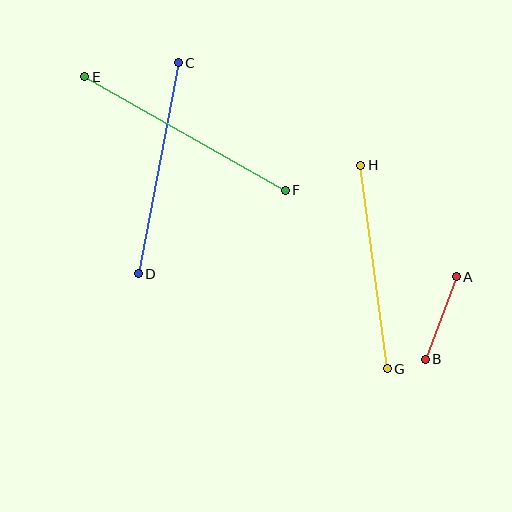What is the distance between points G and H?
The distance is approximately 206 pixels.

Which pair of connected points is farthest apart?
Points E and F are farthest apart.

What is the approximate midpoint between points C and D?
The midpoint is at approximately (158, 168) pixels.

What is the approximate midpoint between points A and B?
The midpoint is at approximately (441, 318) pixels.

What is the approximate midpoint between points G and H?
The midpoint is at approximately (374, 267) pixels.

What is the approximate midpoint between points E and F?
The midpoint is at approximately (185, 133) pixels.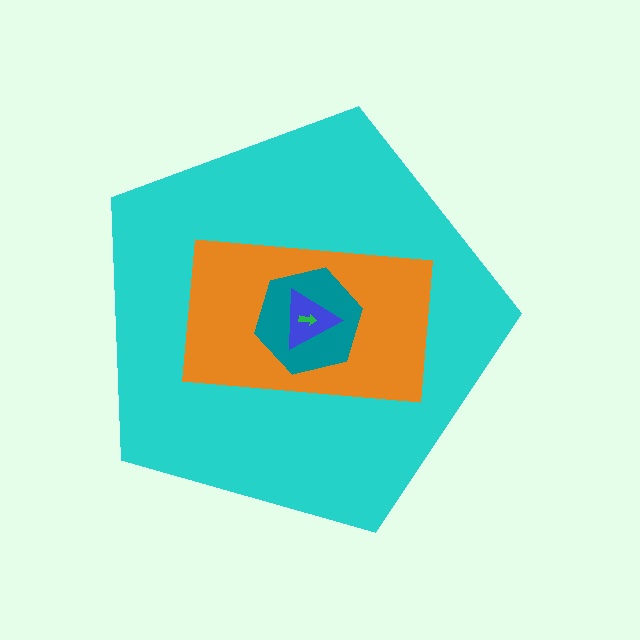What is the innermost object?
The green arrow.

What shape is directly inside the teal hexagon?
The blue triangle.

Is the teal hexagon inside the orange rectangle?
Yes.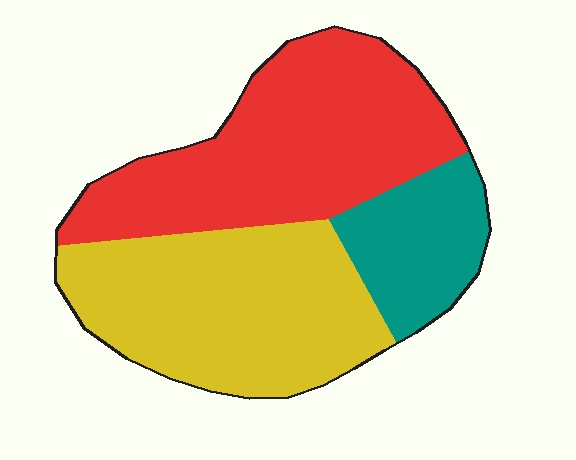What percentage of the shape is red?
Red takes up between a quarter and a half of the shape.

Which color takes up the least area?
Teal, at roughly 15%.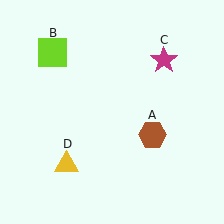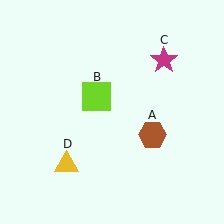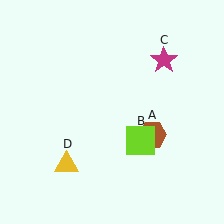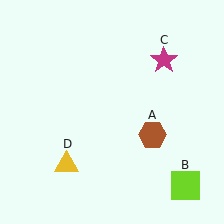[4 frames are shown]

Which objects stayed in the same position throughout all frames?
Brown hexagon (object A) and magenta star (object C) and yellow triangle (object D) remained stationary.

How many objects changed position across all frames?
1 object changed position: lime square (object B).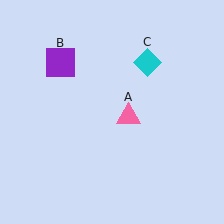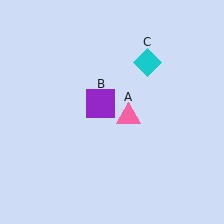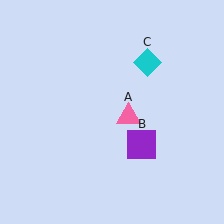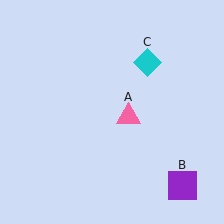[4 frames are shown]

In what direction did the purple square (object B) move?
The purple square (object B) moved down and to the right.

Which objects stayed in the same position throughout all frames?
Pink triangle (object A) and cyan diamond (object C) remained stationary.